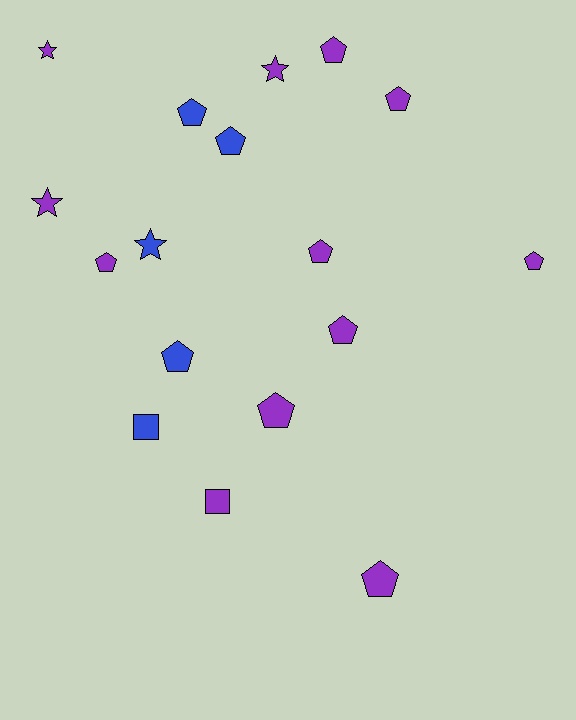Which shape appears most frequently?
Pentagon, with 11 objects.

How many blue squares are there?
There is 1 blue square.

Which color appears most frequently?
Purple, with 12 objects.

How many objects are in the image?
There are 17 objects.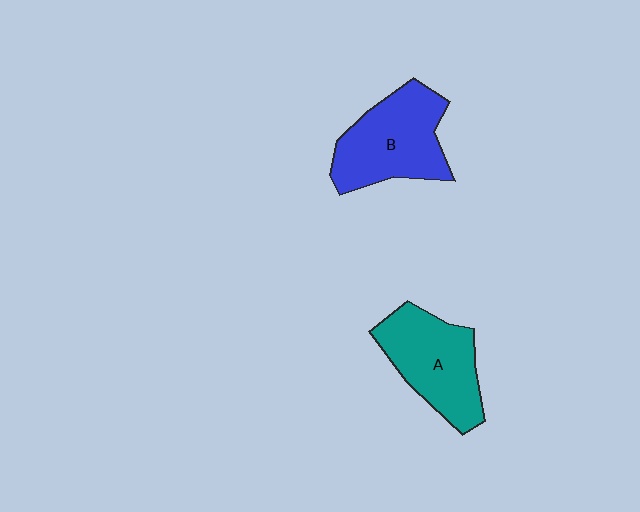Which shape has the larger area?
Shape B (blue).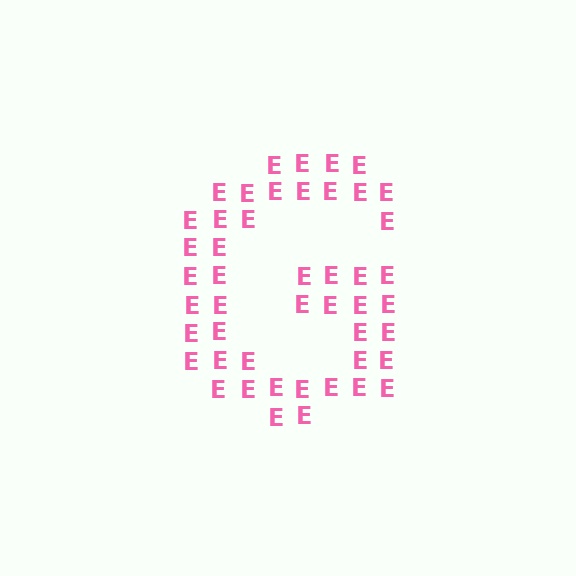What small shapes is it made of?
It is made of small letter E's.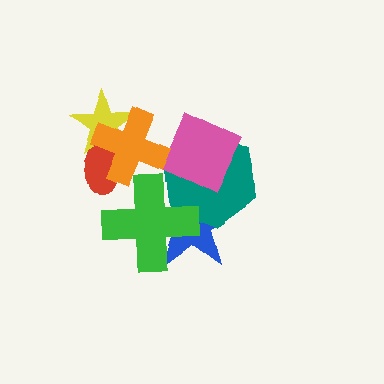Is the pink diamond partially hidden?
Yes, it is partially covered by another shape.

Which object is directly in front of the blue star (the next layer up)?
The teal hexagon is directly in front of the blue star.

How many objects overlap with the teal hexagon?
3 objects overlap with the teal hexagon.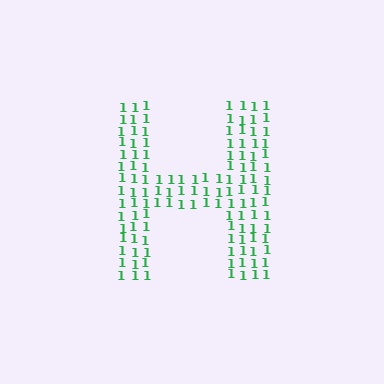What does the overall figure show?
The overall figure shows the letter H.